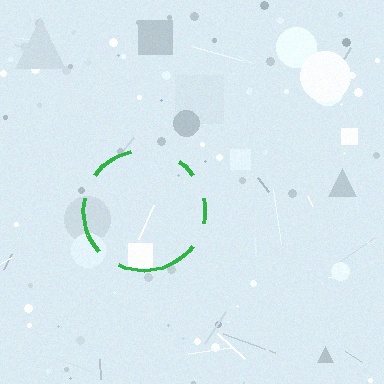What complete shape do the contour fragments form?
The contour fragments form a circle.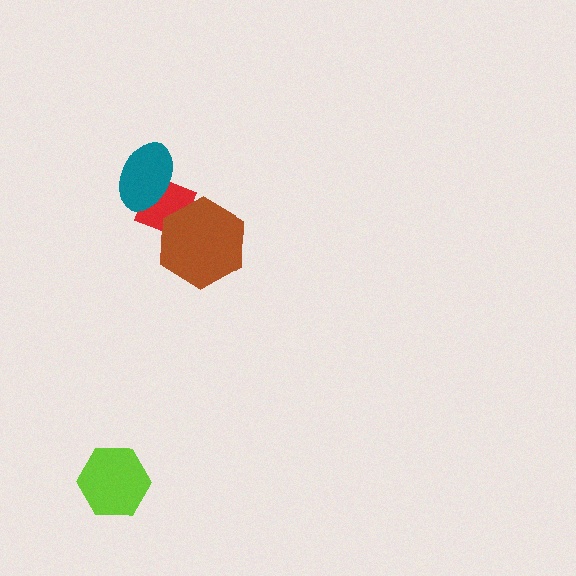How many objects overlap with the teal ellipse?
1 object overlaps with the teal ellipse.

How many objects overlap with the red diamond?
2 objects overlap with the red diamond.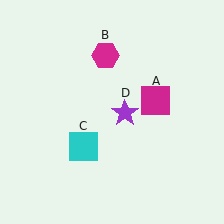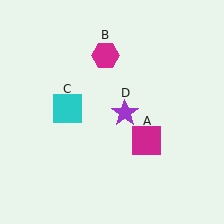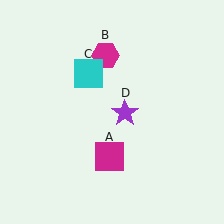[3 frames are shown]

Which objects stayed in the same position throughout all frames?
Magenta hexagon (object B) and purple star (object D) remained stationary.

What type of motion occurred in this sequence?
The magenta square (object A), cyan square (object C) rotated clockwise around the center of the scene.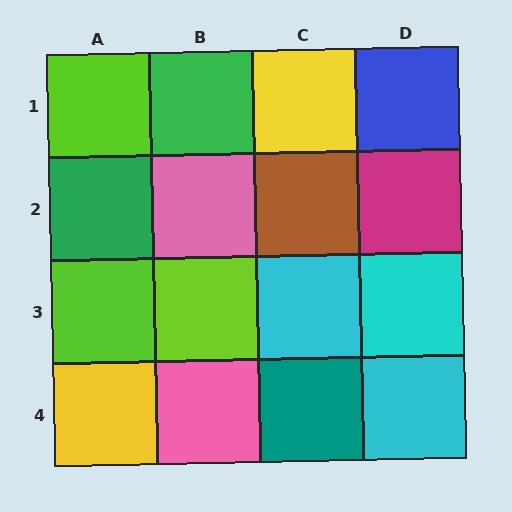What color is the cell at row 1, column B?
Green.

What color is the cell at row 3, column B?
Lime.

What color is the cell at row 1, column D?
Blue.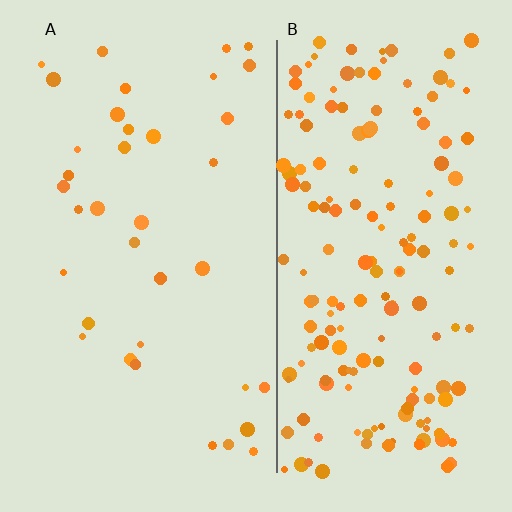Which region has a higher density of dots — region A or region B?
B (the right).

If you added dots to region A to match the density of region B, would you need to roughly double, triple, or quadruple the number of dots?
Approximately quadruple.